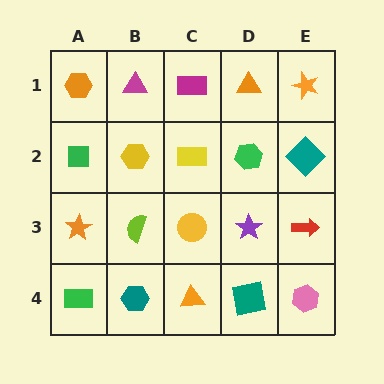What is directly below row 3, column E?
A pink hexagon.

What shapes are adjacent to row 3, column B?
A yellow hexagon (row 2, column B), a teal hexagon (row 4, column B), an orange star (row 3, column A), a yellow circle (row 3, column C).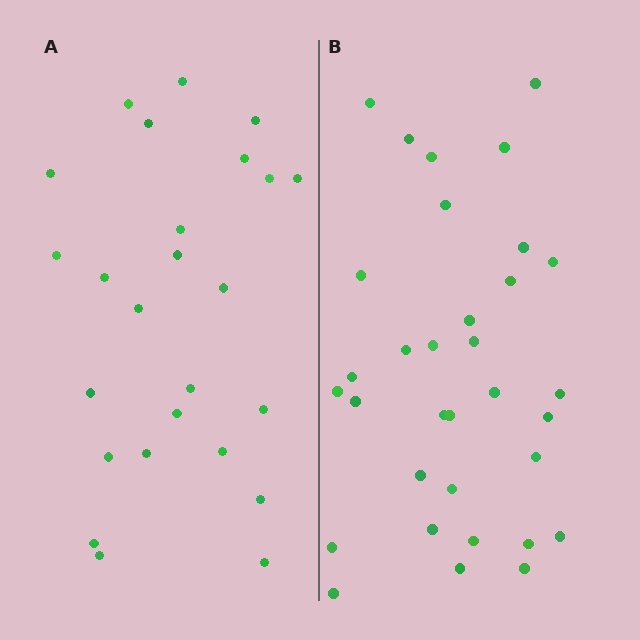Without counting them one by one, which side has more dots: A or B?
Region B (the right region) has more dots.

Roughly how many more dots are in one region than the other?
Region B has roughly 8 or so more dots than region A.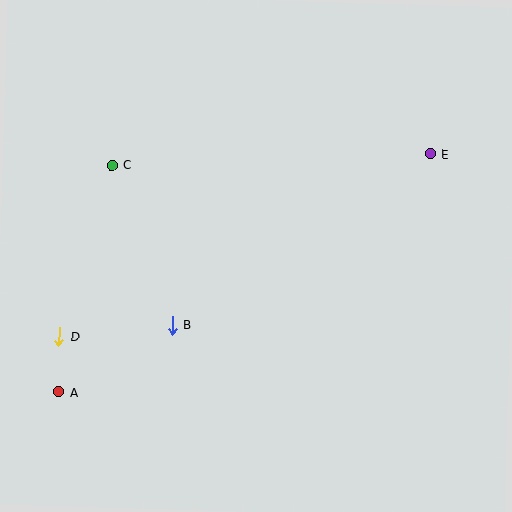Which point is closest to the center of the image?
Point B at (172, 325) is closest to the center.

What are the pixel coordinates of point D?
Point D is at (59, 336).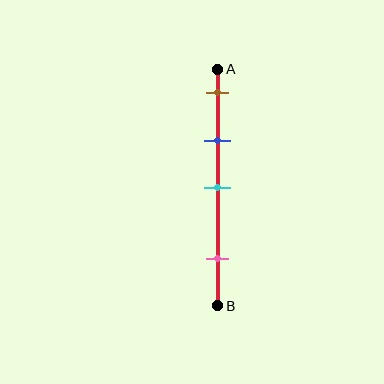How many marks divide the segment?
There are 4 marks dividing the segment.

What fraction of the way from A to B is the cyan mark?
The cyan mark is approximately 50% (0.5) of the way from A to B.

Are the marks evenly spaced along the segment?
No, the marks are not evenly spaced.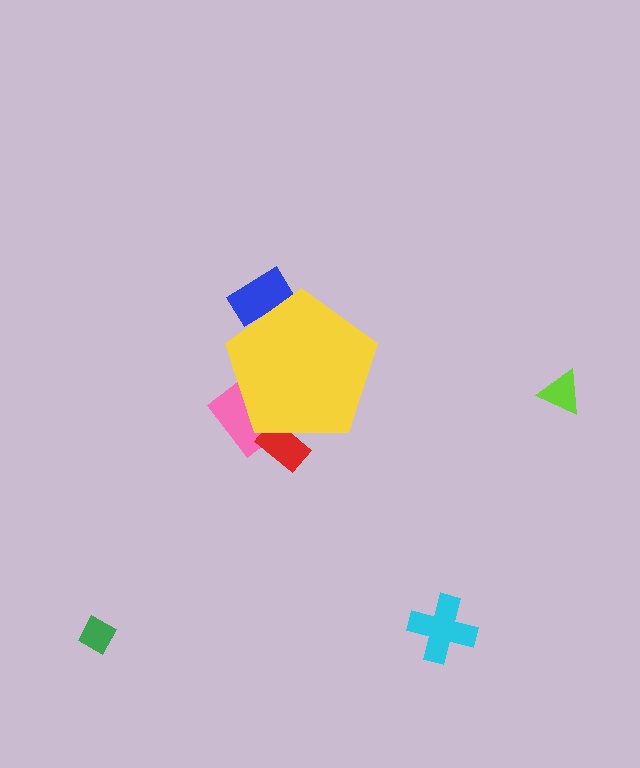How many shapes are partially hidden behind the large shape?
3 shapes are partially hidden.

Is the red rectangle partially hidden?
Yes, the red rectangle is partially hidden behind the yellow pentagon.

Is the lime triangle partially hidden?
No, the lime triangle is fully visible.